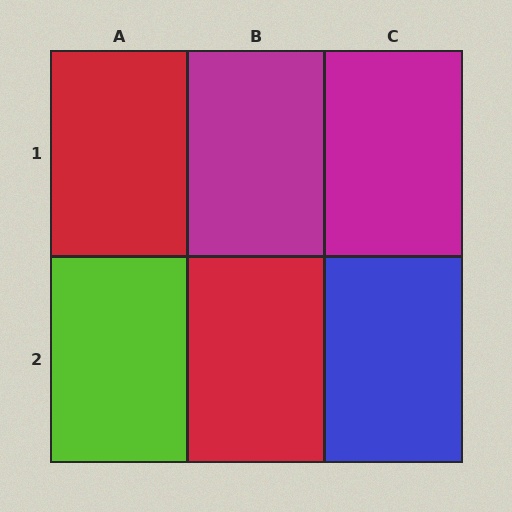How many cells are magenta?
2 cells are magenta.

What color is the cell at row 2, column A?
Lime.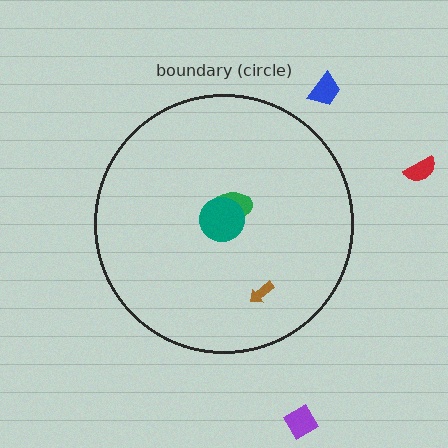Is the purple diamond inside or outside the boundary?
Outside.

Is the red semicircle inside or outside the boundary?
Outside.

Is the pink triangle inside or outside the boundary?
Inside.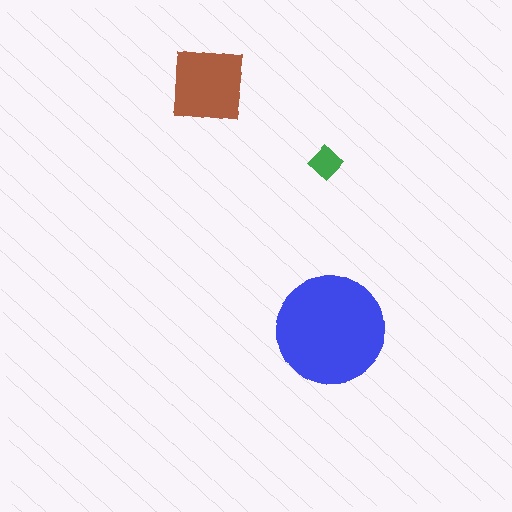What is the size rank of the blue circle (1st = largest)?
1st.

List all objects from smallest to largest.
The green diamond, the brown square, the blue circle.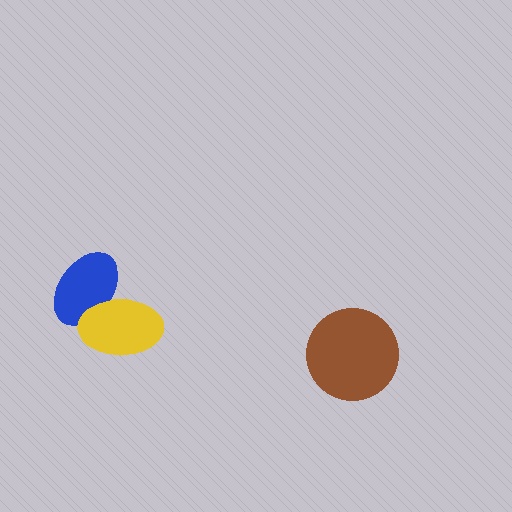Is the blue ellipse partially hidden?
Yes, it is partially covered by another shape.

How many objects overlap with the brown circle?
0 objects overlap with the brown circle.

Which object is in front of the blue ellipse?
The yellow ellipse is in front of the blue ellipse.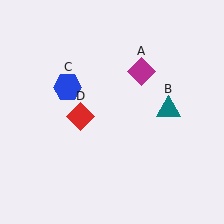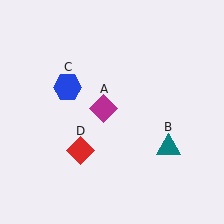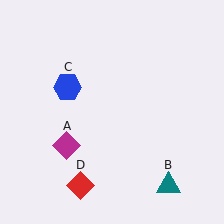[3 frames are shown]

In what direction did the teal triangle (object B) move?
The teal triangle (object B) moved down.